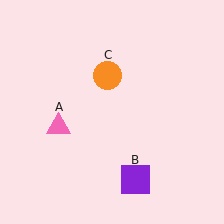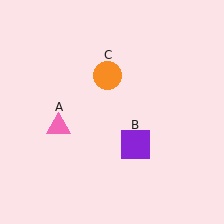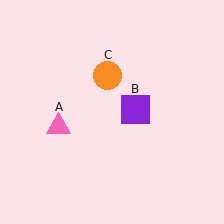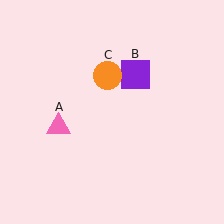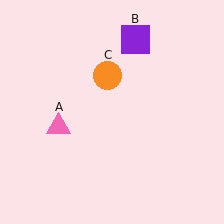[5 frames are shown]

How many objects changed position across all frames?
1 object changed position: purple square (object B).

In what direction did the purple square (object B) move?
The purple square (object B) moved up.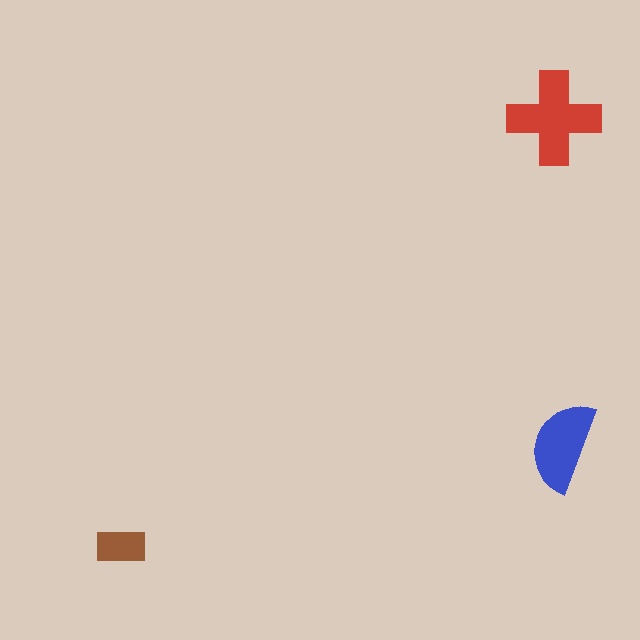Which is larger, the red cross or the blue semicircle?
The red cross.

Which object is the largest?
The red cross.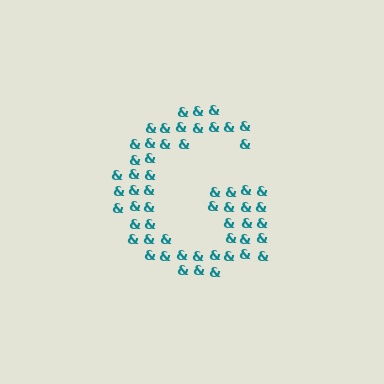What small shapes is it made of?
It is made of small ampersands.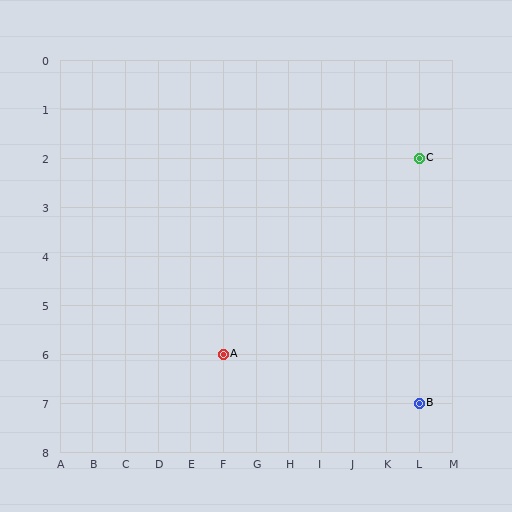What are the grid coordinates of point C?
Point C is at grid coordinates (L, 2).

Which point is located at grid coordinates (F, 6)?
Point A is at (F, 6).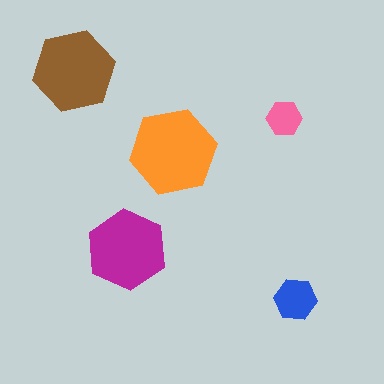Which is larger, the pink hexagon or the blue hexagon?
The blue one.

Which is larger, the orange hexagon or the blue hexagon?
The orange one.